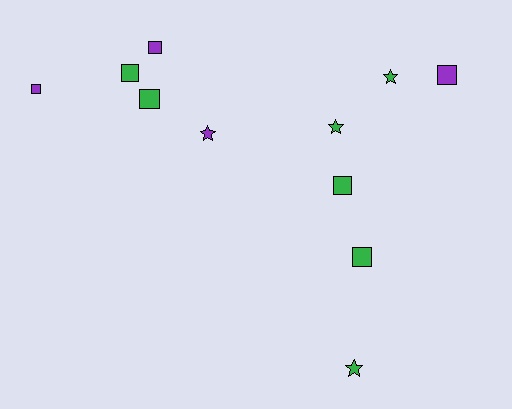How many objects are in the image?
There are 11 objects.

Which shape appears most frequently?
Square, with 7 objects.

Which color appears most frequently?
Green, with 7 objects.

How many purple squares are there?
There are 3 purple squares.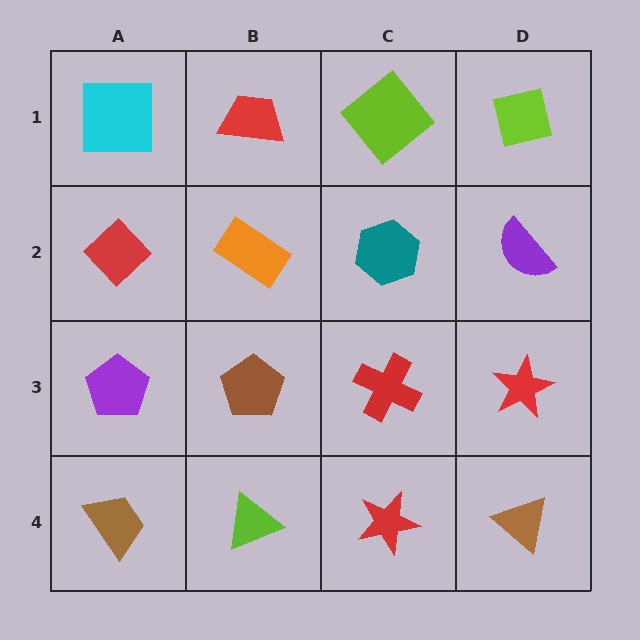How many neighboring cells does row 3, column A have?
3.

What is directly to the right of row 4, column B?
A red star.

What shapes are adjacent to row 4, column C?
A red cross (row 3, column C), a lime triangle (row 4, column B), a brown triangle (row 4, column D).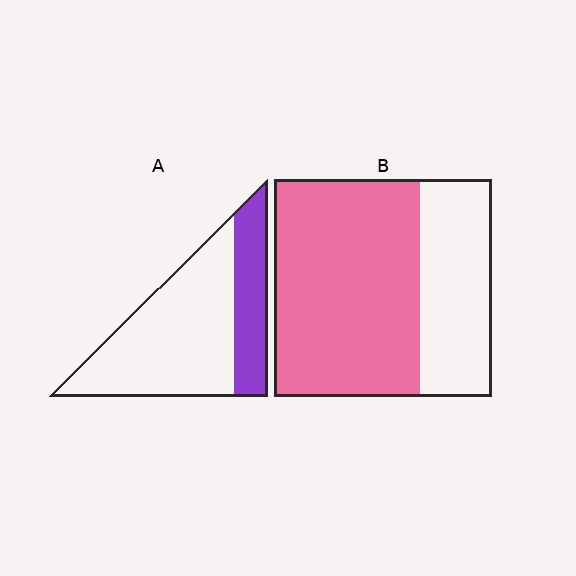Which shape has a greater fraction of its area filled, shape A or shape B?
Shape B.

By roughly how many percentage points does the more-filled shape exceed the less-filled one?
By roughly 40 percentage points (B over A).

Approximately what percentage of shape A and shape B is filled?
A is approximately 30% and B is approximately 65%.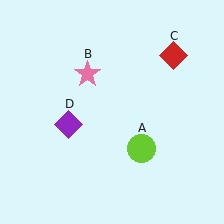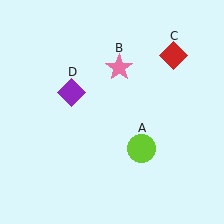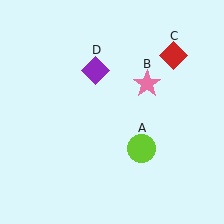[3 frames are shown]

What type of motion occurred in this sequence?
The pink star (object B), purple diamond (object D) rotated clockwise around the center of the scene.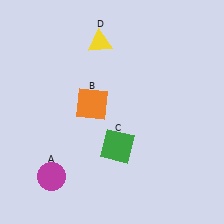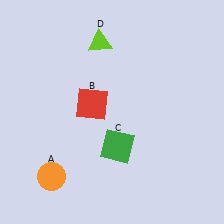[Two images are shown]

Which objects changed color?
A changed from magenta to orange. B changed from orange to red. D changed from yellow to lime.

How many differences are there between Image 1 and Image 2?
There are 3 differences between the two images.